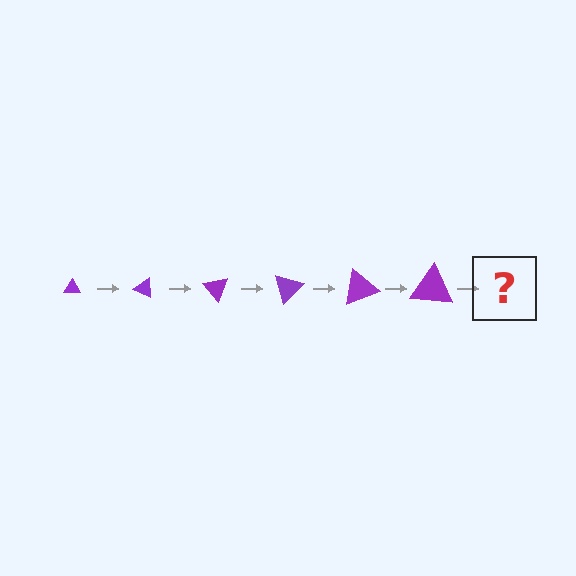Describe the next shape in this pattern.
It should be a triangle, larger than the previous one and rotated 150 degrees from the start.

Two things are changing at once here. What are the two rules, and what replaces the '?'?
The two rules are that the triangle grows larger each step and it rotates 25 degrees each step. The '?' should be a triangle, larger than the previous one and rotated 150 degrees from the start.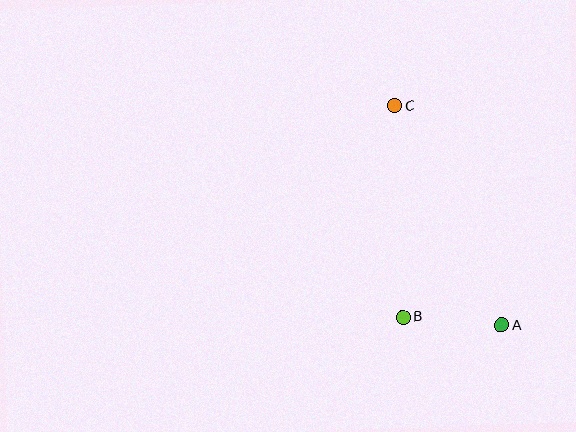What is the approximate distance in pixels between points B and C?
The distance between B and C is approximately 211 pixels.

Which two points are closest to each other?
Points A and B are closest to each other.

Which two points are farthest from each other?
Points A and C are farthest from each other.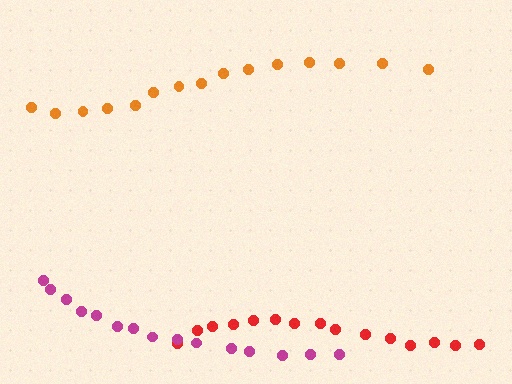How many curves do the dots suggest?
There are 3 distinct paths.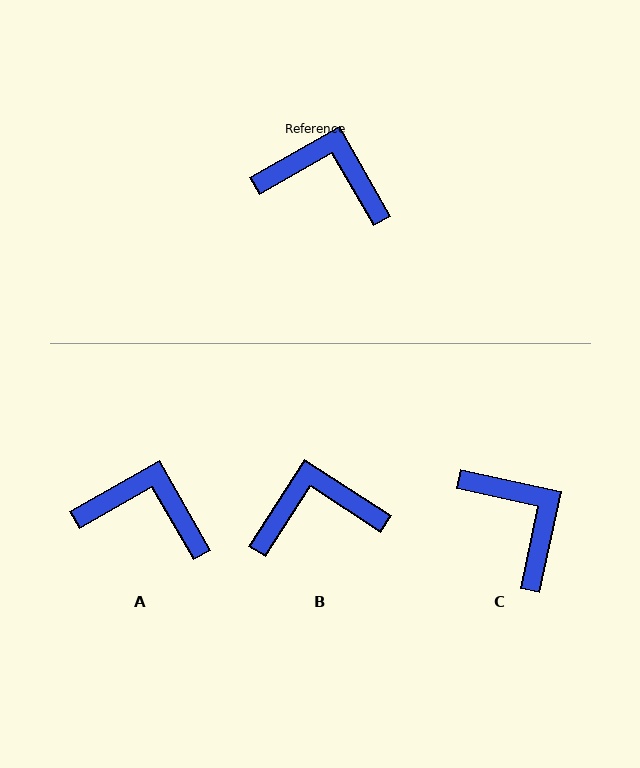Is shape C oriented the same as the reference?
No, it is off by about 42 degrees.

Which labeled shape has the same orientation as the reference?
A.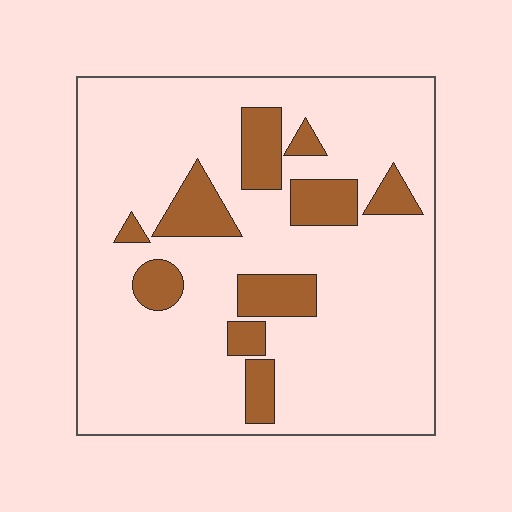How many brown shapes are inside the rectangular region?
10.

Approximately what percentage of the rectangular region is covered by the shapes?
Approximately 15%.